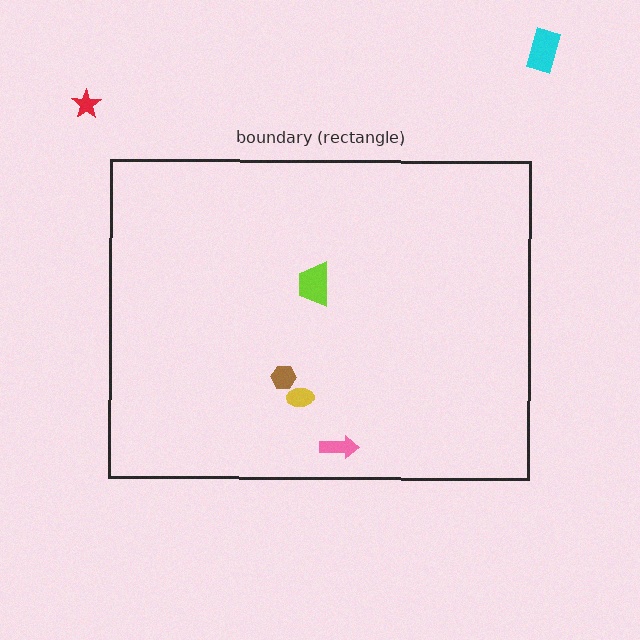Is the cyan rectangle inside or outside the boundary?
Outside.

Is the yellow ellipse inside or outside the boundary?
Inside.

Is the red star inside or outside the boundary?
Outside.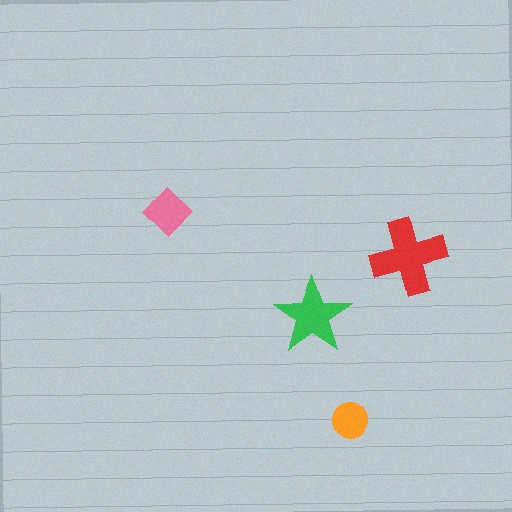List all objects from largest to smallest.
The red cross, the green star, the pink diamond, the orange circle.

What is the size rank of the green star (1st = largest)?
2nd.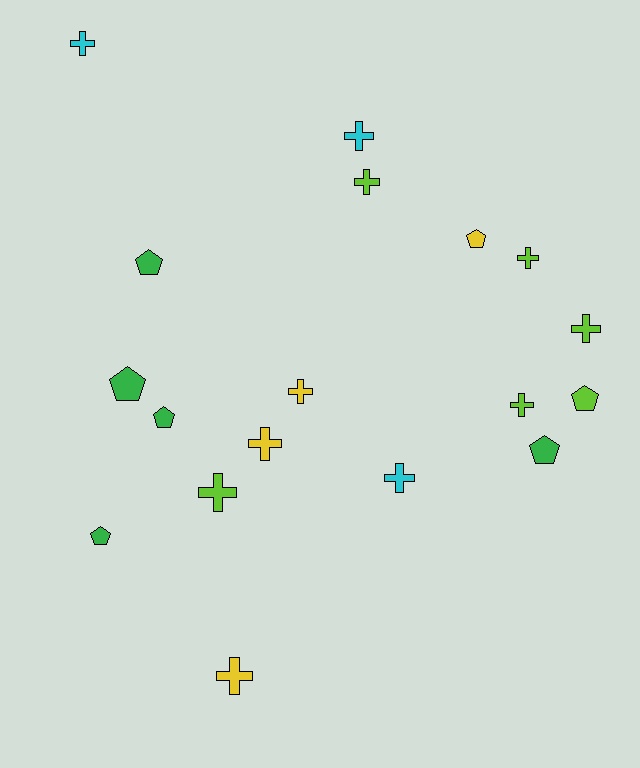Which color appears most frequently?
Lime, with 6 objects.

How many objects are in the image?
There are 18 objects.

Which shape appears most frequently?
Cross, with 11 objects.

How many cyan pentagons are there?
There are no cyan pentagons.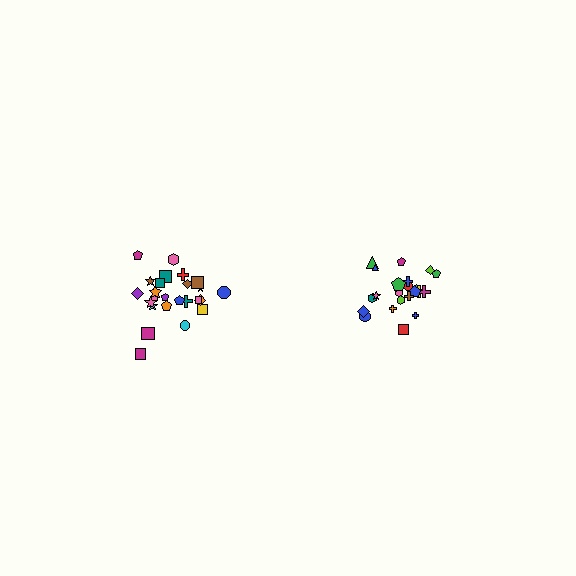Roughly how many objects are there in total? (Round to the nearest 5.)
Roughly 45 objects in total.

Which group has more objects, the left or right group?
The left group.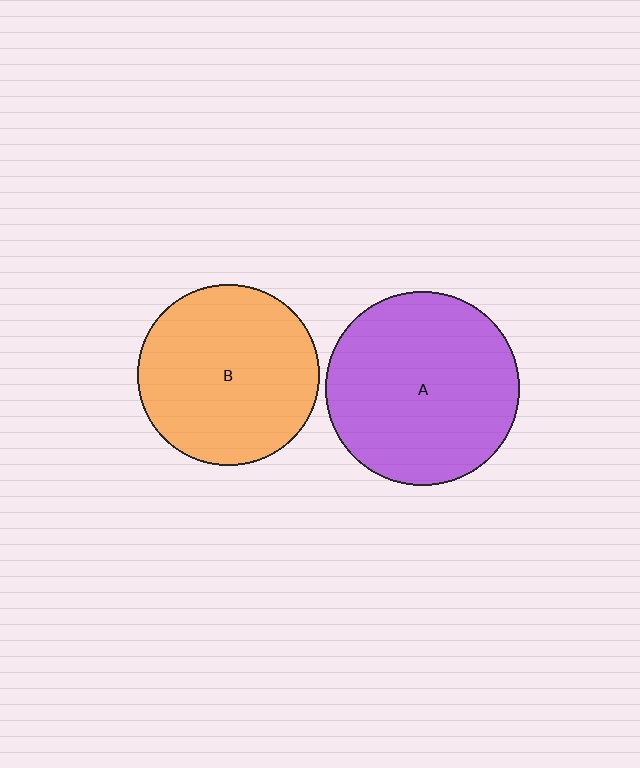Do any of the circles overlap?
No, none of the circles overlap.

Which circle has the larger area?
Circle A (purple).